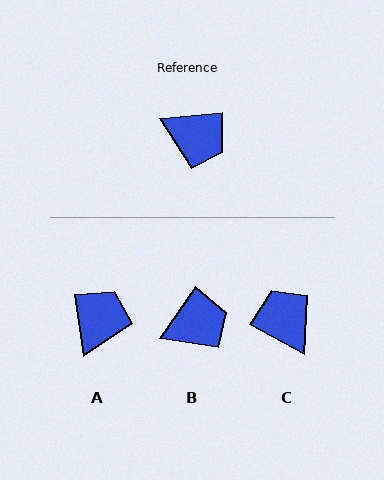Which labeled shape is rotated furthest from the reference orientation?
C, about 145 degrees away.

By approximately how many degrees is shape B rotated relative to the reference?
Approximately 49 degrees counter-clockwise.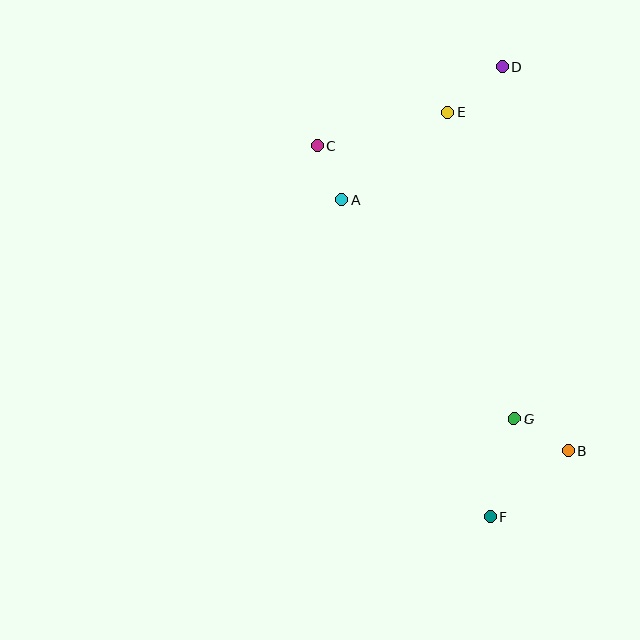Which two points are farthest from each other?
Points D and F are farthest from each other.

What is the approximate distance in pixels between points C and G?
The distance between C and G is approximately 337 pixels.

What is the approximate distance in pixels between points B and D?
The distance between B and D is approximately 390 pixels.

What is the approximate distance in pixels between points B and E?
The distance between B and E is approximately 360 pixels.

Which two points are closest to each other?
Points A and C are closest to each other.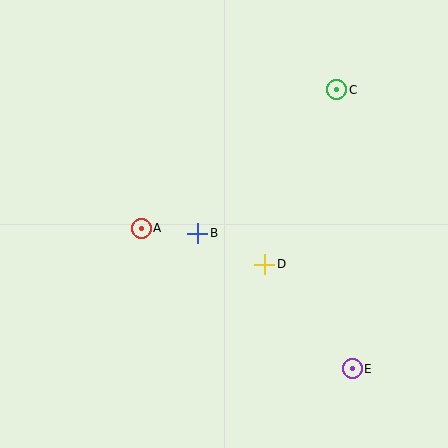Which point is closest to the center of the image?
Point B at (198, 233) is closest to the center.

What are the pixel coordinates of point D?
Point D is at (265, 264).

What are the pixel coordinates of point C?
Point C is at (337, 90).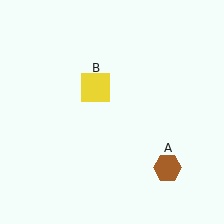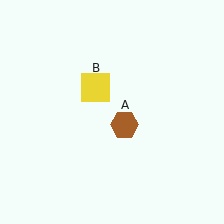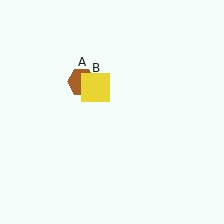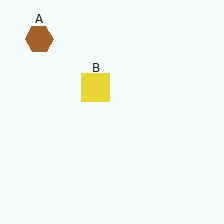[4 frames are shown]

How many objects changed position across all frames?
1 object changed position: brown hexagon (object A).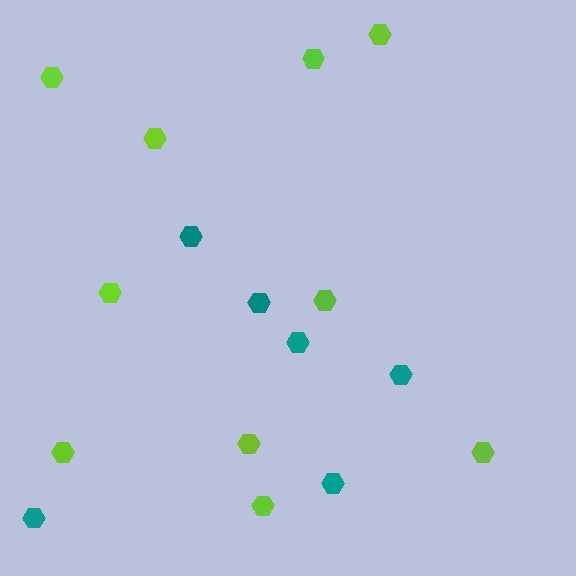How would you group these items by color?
There are 2 groups: one group of lime hexagons (10) and one group of teal hexagons (6).